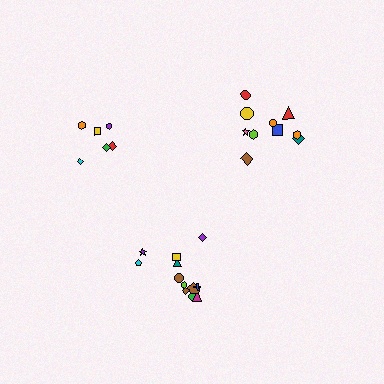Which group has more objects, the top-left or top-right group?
The top-right group.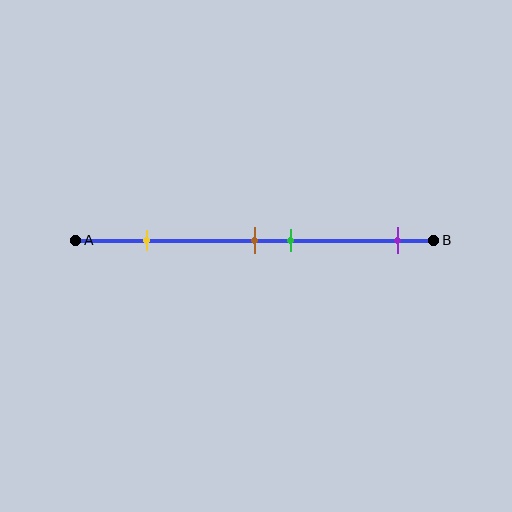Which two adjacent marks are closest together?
The brown and green marks are the closest adjacent pair.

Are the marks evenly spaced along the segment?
No, the marks are not evenly spaced.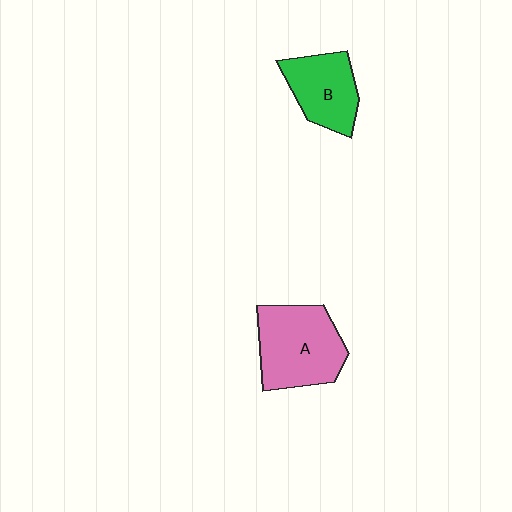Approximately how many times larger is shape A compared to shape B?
Approximately 1.4 times.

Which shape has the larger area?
Shape A (pink).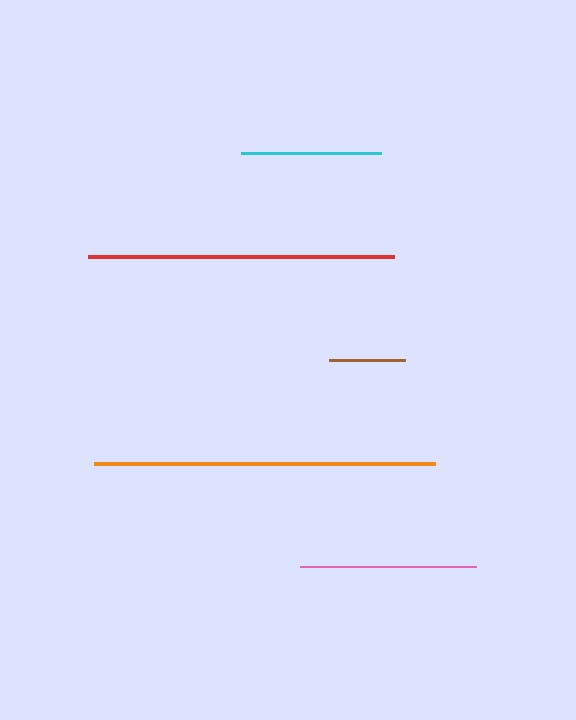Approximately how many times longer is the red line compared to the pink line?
The red line is approximately 1.7 times the length of the pink line.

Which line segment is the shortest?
The brown line is the shortest at approximately 76 pixels.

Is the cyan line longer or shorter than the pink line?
The pink line is longer than the cyan line.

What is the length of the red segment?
The red segment is approximately 307 pixels long.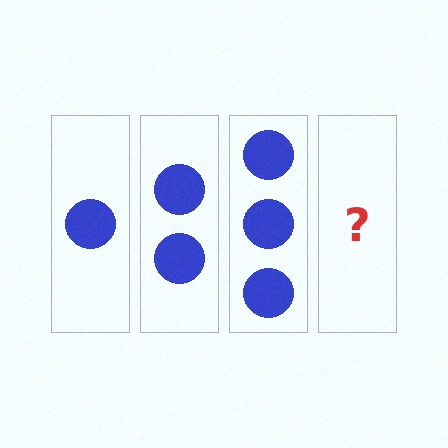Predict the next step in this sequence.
The next step is 4 circles.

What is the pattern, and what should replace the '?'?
The pattern is that each step adds one more circle. The '?' should be 4 circles.